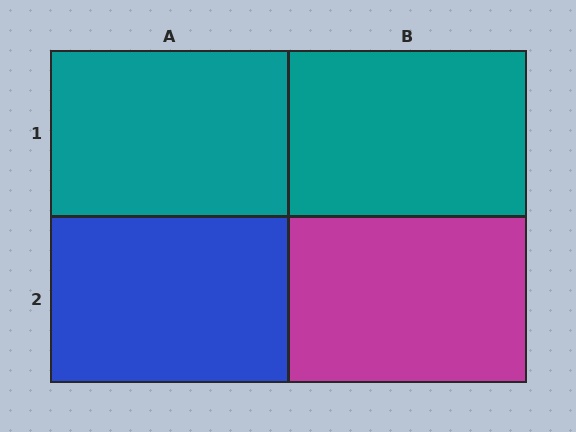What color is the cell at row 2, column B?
Magenta.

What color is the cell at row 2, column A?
Blue.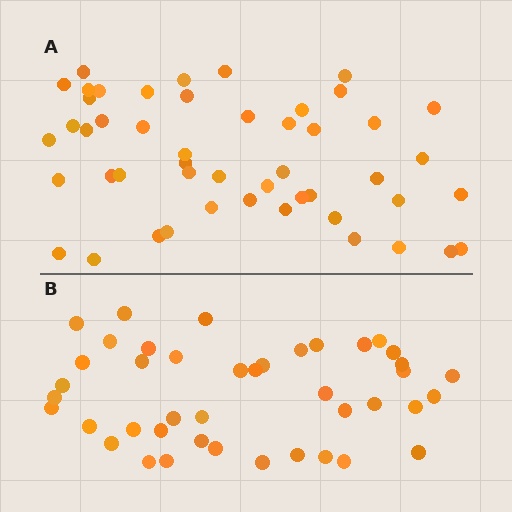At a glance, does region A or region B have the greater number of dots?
Region A (the top region) has more dots.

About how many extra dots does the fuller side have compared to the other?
Region A has roughly 8 or so more dots than region B.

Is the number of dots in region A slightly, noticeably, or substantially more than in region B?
Region A has only slightly more — the two regions are fairly close. The ratio is roughly 1.2 to 1.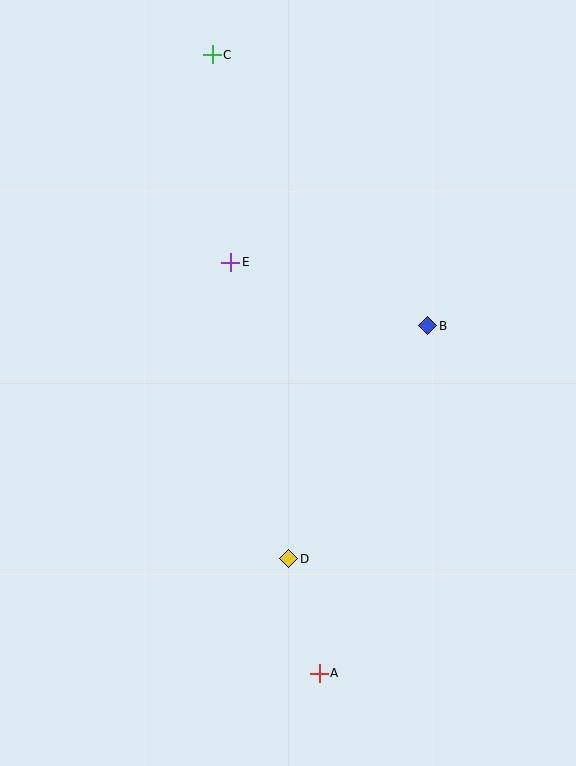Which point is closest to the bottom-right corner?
Point A is closest to the bottom-right corner.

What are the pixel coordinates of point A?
Point A is at (319, 673).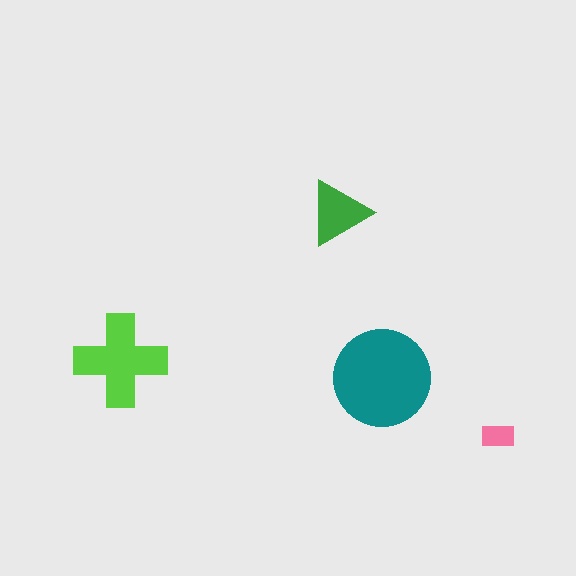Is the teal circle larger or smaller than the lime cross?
Larger.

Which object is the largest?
The teal circle.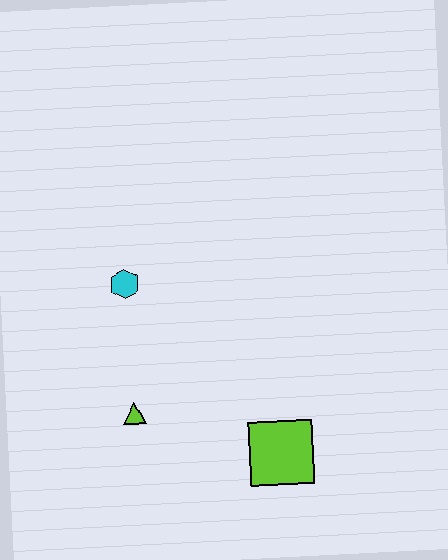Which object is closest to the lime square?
The lime triangle is closest to the lime square.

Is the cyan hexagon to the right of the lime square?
No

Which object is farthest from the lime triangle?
The lime square is farthest from the lime triangle.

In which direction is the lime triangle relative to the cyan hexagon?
The lime triangle is below the cyan hexagon.